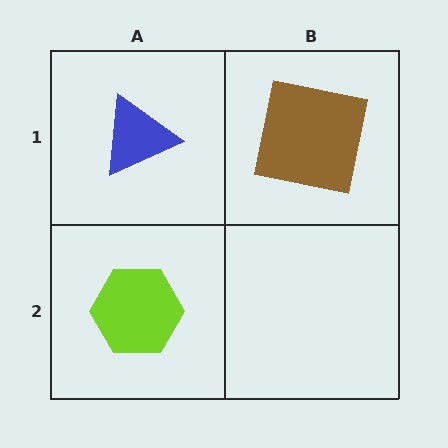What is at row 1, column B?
A brown square.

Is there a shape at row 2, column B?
No, that cell is empty.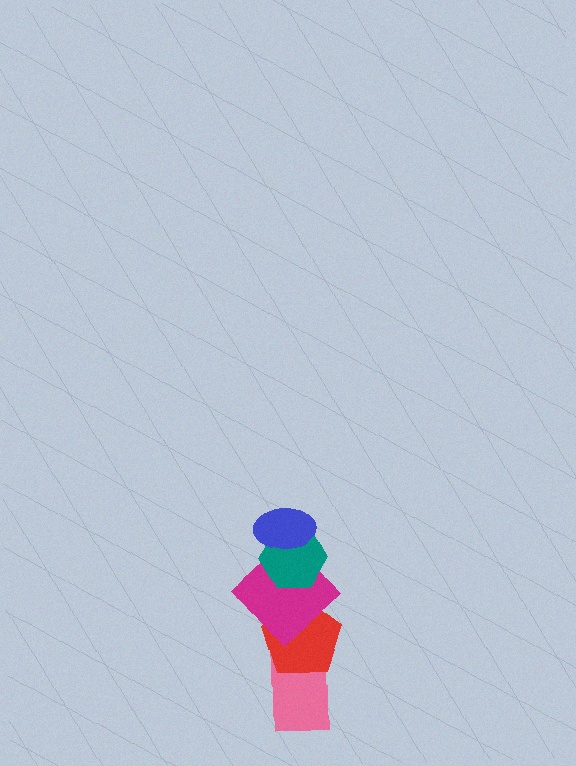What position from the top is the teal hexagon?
The teal hexagon is 2nd from the top.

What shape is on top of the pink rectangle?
The red pentagon is on top of the pink rectangle.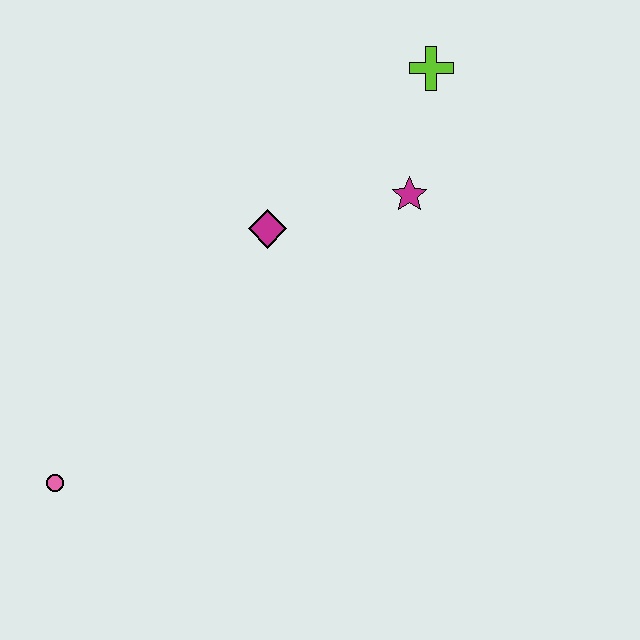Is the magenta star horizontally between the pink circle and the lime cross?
Yes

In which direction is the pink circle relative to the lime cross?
The pink circle is below the lime cross.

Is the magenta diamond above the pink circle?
Yes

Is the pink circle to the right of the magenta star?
No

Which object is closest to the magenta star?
The lime cross is closest to the magenta star.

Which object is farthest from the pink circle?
The lime cross is farthest from the pink circle.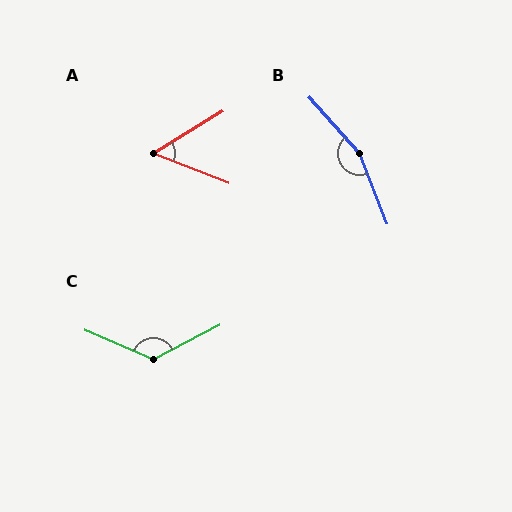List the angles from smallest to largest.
A (53°), C (129°), B (160°).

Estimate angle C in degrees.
Approximately 129 degrees.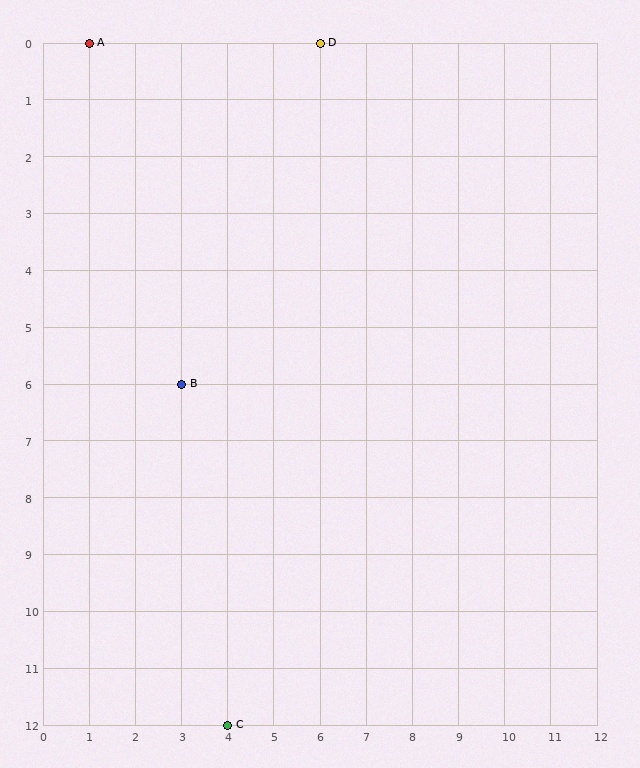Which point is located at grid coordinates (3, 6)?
Point B is at (3, 6).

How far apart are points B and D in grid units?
Points B and D are 3 columns and 6 rows apart (about 6.7 grid units diagonally).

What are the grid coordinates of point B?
Point B is at grid coordinates (3, 6).